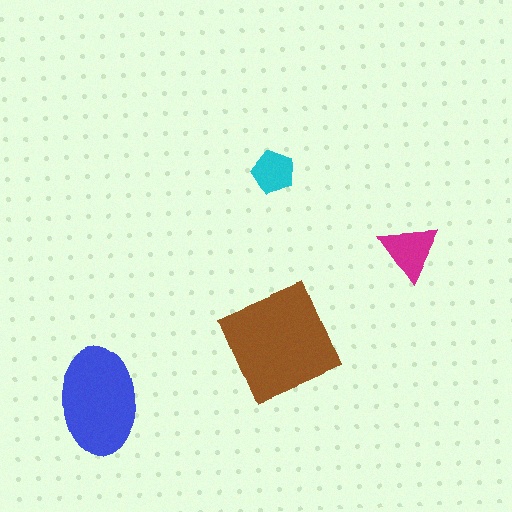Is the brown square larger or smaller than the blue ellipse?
Larger.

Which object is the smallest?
The cyan pentagon.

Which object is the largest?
The brown square.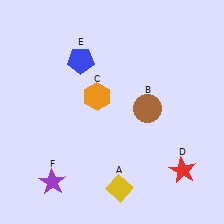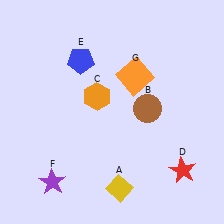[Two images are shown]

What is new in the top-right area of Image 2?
An orange square (G) was added in the top-right area of Image 2.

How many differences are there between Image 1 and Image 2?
There is 1 difference between the two images.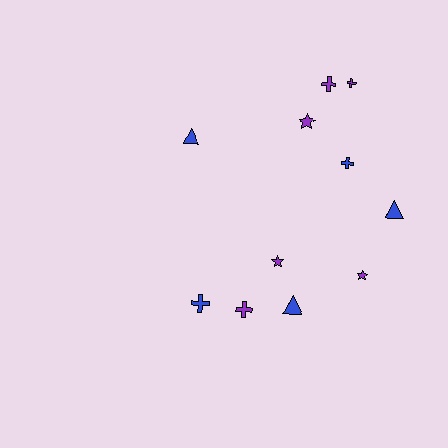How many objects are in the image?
There are 11 objects.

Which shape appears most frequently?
Cross, with 5 objects.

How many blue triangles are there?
There are 3 blue triangles.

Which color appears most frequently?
Purple, with 6 objects.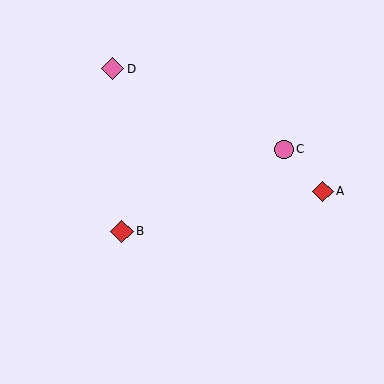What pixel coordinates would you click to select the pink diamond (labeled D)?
Click at (113, 69) to select the pink diamond D.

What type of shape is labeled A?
Shape A is a red diamond.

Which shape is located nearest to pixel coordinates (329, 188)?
The red diamond (labeled A) at (323, 192) is nearest to that location.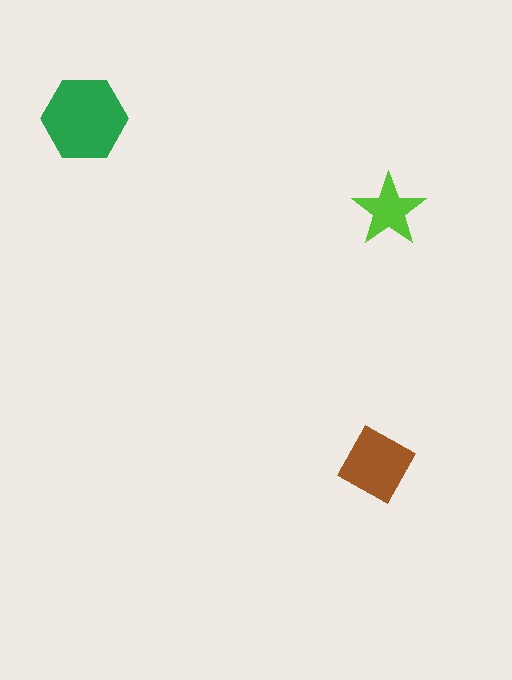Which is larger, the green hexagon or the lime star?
The green hexagon.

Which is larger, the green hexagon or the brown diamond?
The green hexagon.